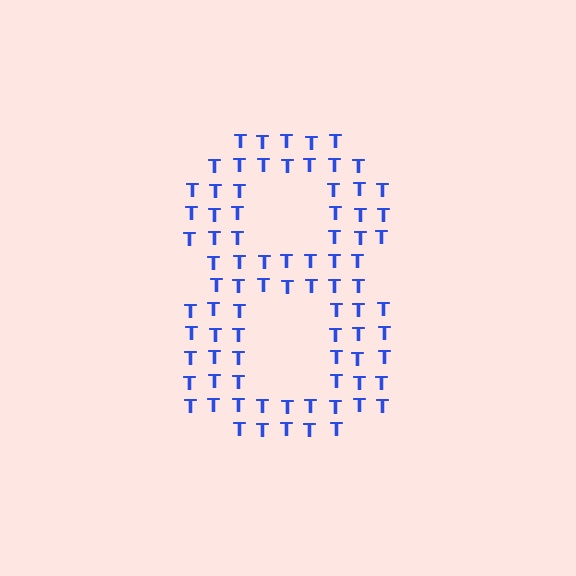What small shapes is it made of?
It is made of small letter T's.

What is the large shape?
The large shape is the digit 8.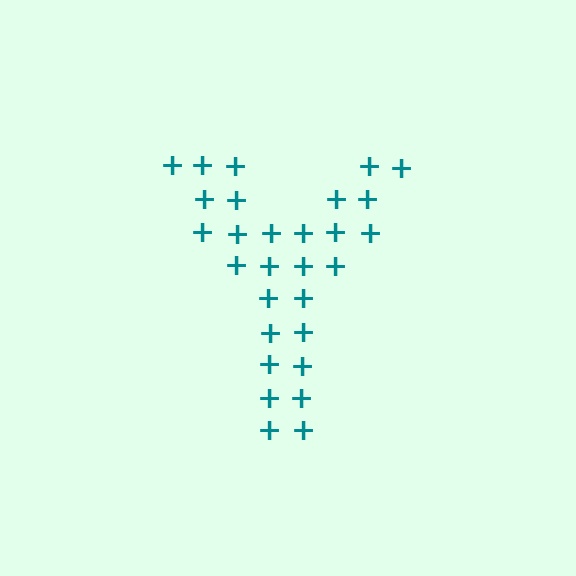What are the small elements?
The small elements are plus signs.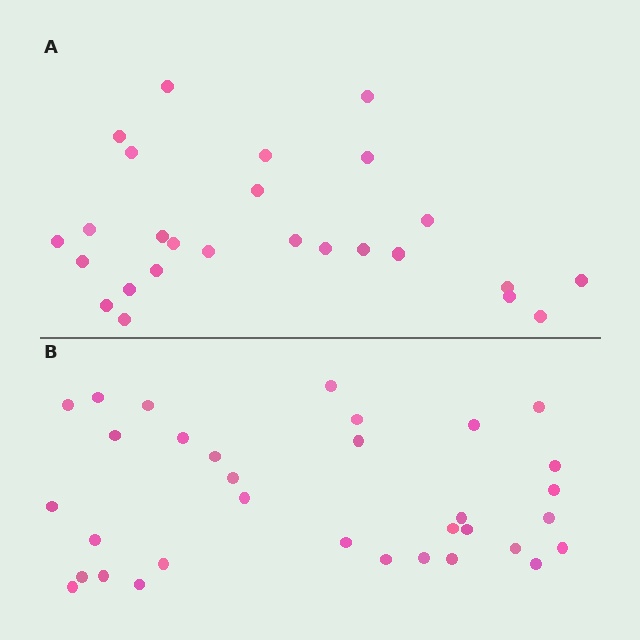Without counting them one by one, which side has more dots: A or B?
Region B (the bottom region) has more dots.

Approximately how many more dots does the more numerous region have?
Region B has roughly 8 or so more dots than region A.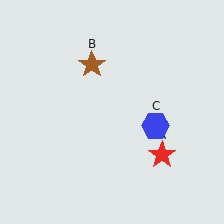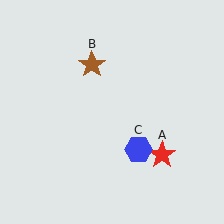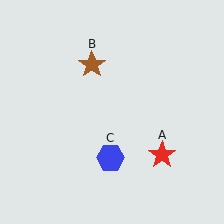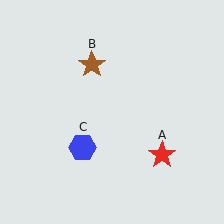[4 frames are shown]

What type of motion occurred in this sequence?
The blue hexagon (object C) rotated clockwise around the center of the scene.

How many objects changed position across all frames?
1 object changed position: blue hexagon (object C).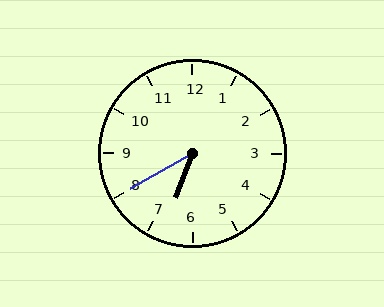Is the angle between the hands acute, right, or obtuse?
It is acute.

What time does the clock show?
6:40.